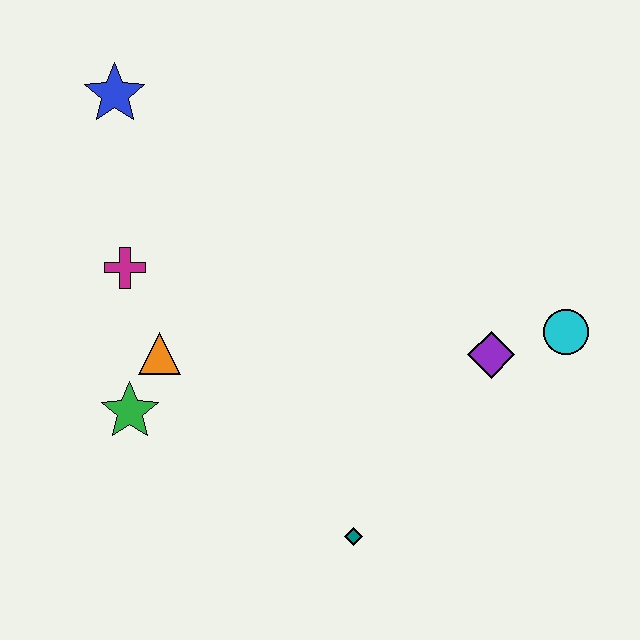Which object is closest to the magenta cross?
The orange triangle is closest to the magenta cross.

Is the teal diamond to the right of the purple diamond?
No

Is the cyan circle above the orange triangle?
Yes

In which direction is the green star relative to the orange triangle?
The green star is below the orange triangle.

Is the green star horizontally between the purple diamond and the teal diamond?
No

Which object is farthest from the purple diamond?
The blue star is farthest from the purple diamond.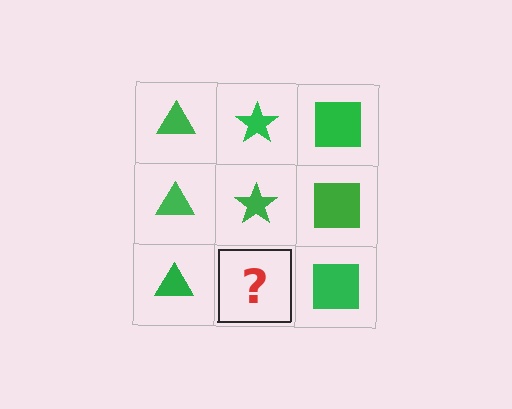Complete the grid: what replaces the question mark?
The question mark should be replaced with a green star.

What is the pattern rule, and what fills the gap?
The rule is that each column has a consistent shape. The gap should be filled with a green star.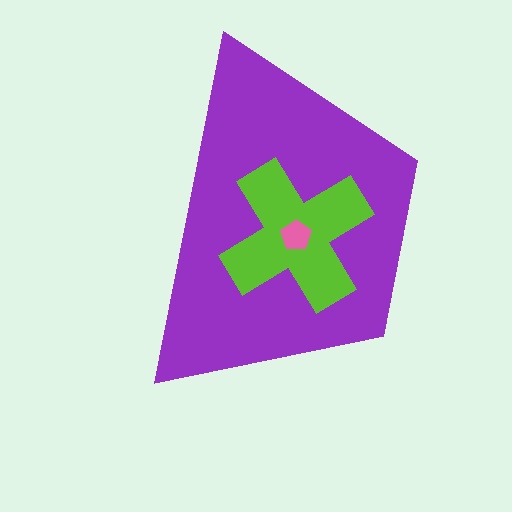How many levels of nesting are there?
3.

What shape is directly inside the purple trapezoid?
The lime cross.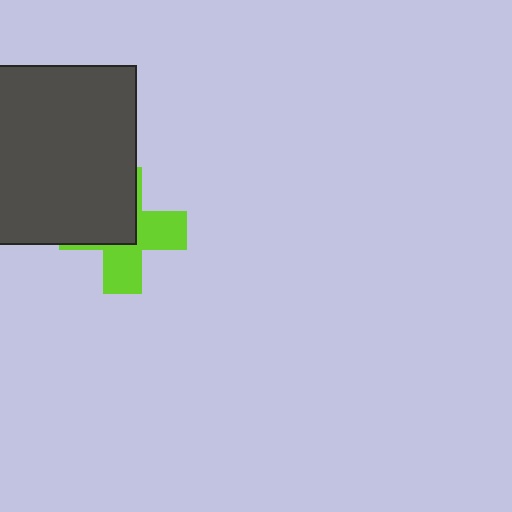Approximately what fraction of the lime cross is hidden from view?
Roughly 51% of the lime cross is hidden behind the dark gray square.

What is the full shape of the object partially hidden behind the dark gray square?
The partially hidden object is a lime cross.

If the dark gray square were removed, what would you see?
You would see the complete lime cross.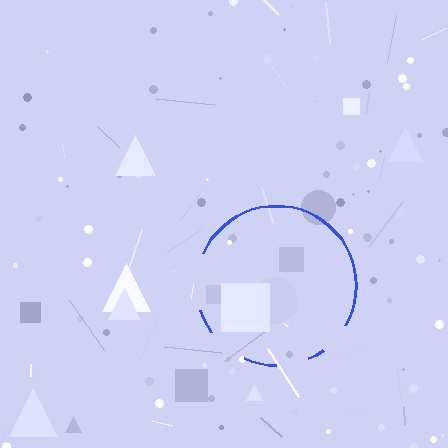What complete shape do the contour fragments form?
The contour fragments form a circle.